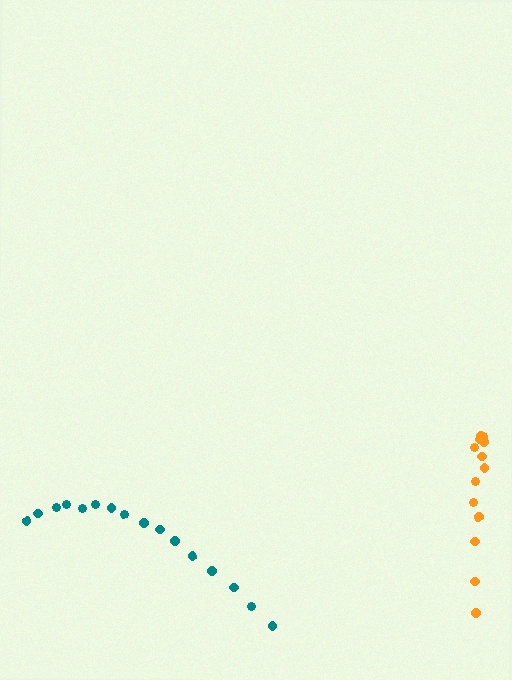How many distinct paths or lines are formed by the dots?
There are 2 distinct paths.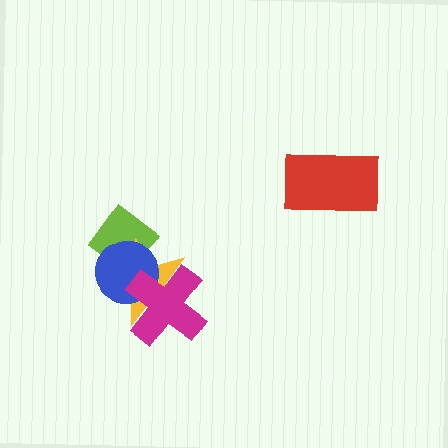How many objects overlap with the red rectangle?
0 objects overlap with the red rectangle.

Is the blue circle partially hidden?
Yes, it is partially covered by another shape.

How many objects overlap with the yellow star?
3 objects overlap with the yellow star.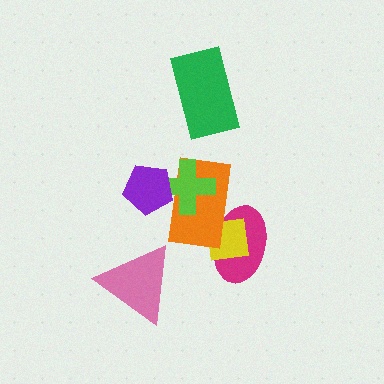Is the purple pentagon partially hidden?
No, no other shape covers it.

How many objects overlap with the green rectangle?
0 objects overlap with the green rectangle.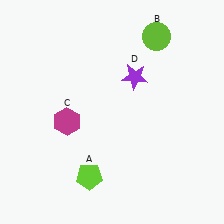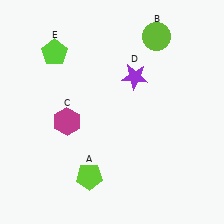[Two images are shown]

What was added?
A lime pentagon (E) was added in Image 2.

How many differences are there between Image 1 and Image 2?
There is 1 difference between the two images.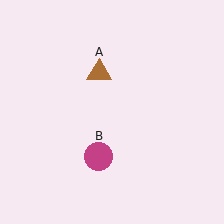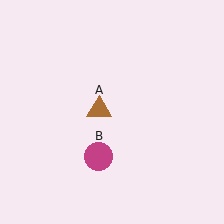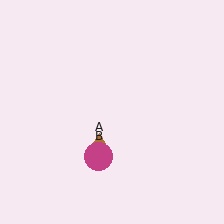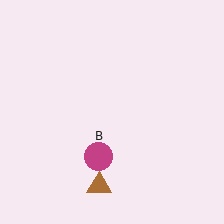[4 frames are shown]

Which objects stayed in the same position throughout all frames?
Magenta circle (object B) remained stationary.